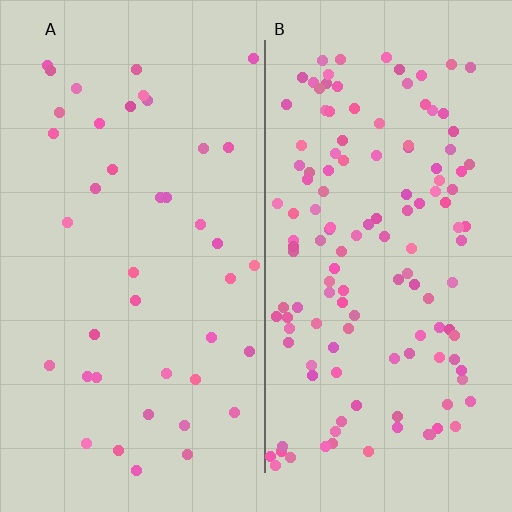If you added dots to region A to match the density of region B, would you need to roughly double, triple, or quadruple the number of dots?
Approximately triple.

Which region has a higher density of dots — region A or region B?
B (the right).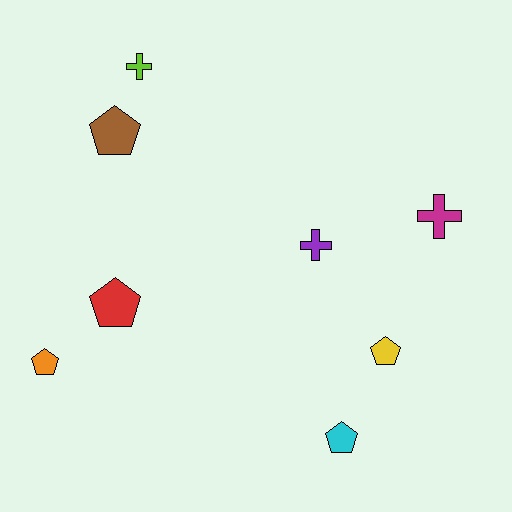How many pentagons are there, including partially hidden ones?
There are 5 pentagons.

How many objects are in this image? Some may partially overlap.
There are 8 objects.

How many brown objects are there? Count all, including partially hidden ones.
There is 1 brown object.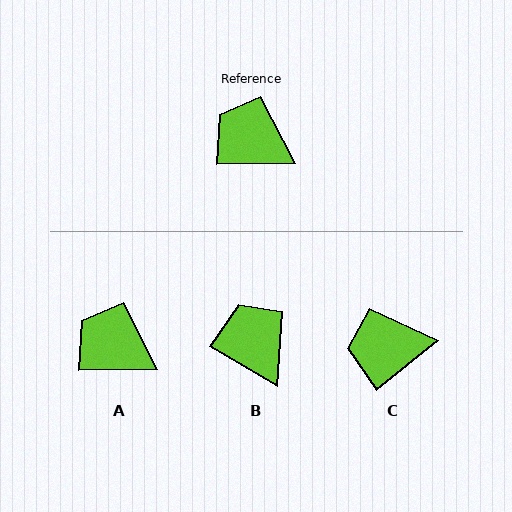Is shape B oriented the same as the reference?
No, it is off by about 31 degrees.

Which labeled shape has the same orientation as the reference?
A.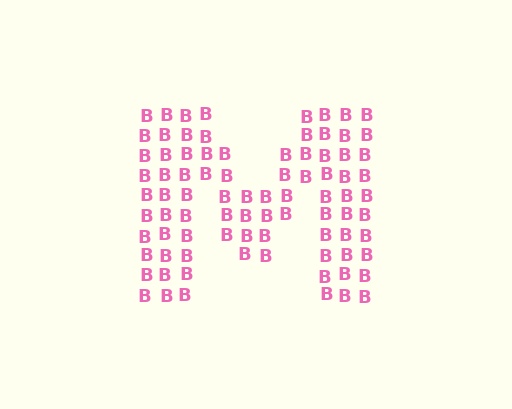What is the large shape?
The large shape is the letter M.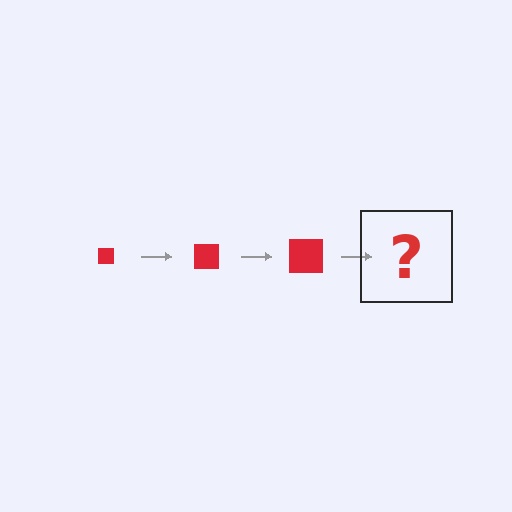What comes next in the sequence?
The next element should be a red square, larger than the previous one.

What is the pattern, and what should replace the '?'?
The pattern is that the square gets progressively larger each step. The '?' should be a red square, larger than the previous one.